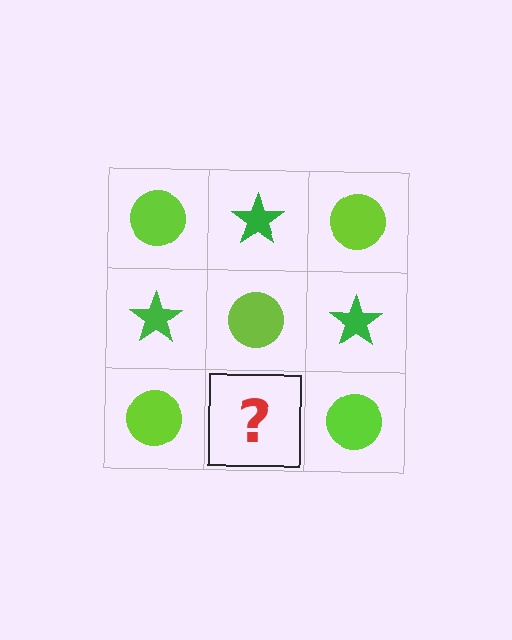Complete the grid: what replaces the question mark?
The question mark should be replaced with a green star.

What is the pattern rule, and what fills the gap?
The rule is that it alternates lime circle and green star in a checkerboard pattern. The gap should be filled with a green star.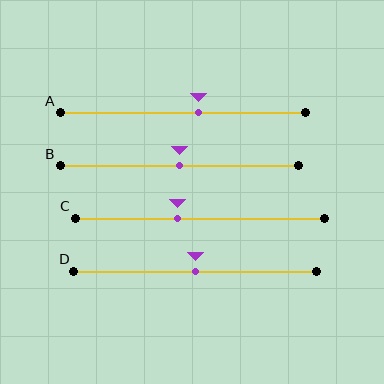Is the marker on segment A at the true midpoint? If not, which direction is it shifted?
No, the marker on segment A is shifted to the right by about 6% of the segment length.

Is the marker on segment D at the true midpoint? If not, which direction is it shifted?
Yes, the marker on segment D is at the true midpoint.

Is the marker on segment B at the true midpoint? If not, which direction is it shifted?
Yes, the marker on segment B is at the true midpoint.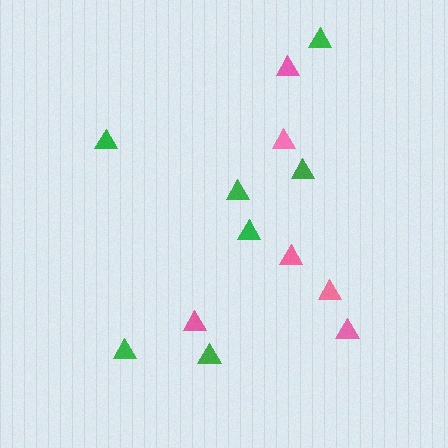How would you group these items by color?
There are 2 groups: one group of green triangles (7) and one group of pink triangles (6).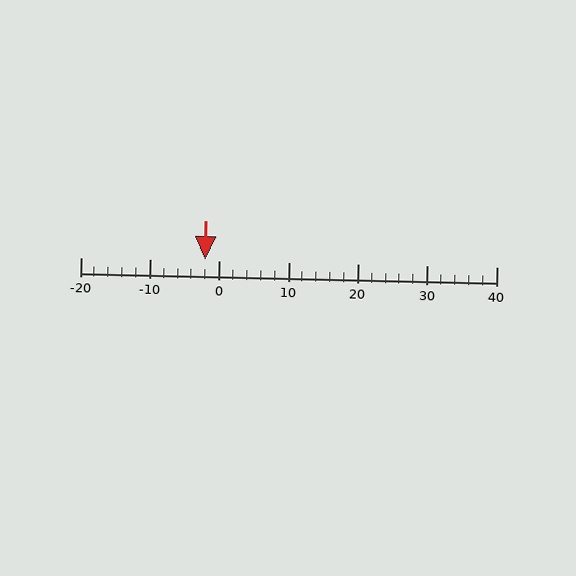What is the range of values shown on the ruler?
The ruler shows values from -20 to 40.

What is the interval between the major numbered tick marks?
The major tick marks are spaced 10 units apart.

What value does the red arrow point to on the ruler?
The red arrow points to approximately -2.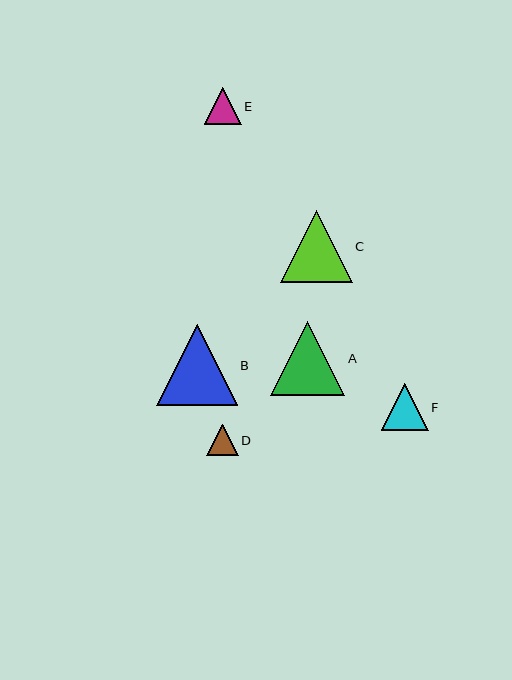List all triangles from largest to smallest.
From largest to smallest: B, A, C, F, E, D.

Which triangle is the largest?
Triangle B is the largest with a size of approximately 81 pixels.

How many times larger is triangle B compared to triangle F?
Triangle B is approximately 1.7 times the size of triangle F.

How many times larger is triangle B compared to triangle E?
Triangle B is approximately 2.2 times the size of triangle E.